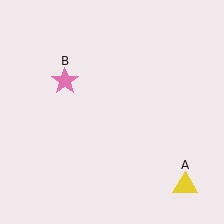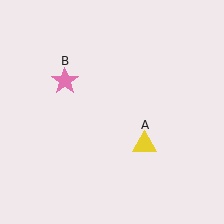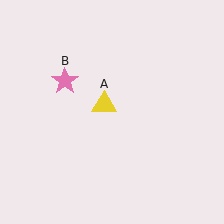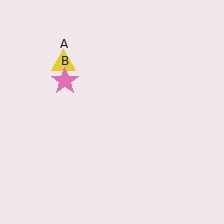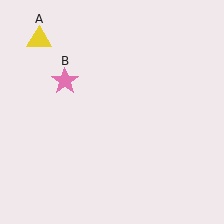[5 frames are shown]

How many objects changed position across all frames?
1 object changed position: yellow triangle (object A).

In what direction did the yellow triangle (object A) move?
The yellow triangle (object A) moved up and to the left.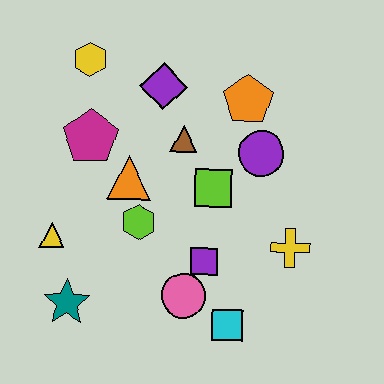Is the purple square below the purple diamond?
Yes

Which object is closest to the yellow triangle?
The teal star is closest to the yellow triangle.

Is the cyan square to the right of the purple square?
Yes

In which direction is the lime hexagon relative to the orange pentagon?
The lime hexagon is below the orange pentagon.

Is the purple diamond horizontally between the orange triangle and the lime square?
Yes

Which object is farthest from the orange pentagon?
The teal star is farthest from the orange pentagon.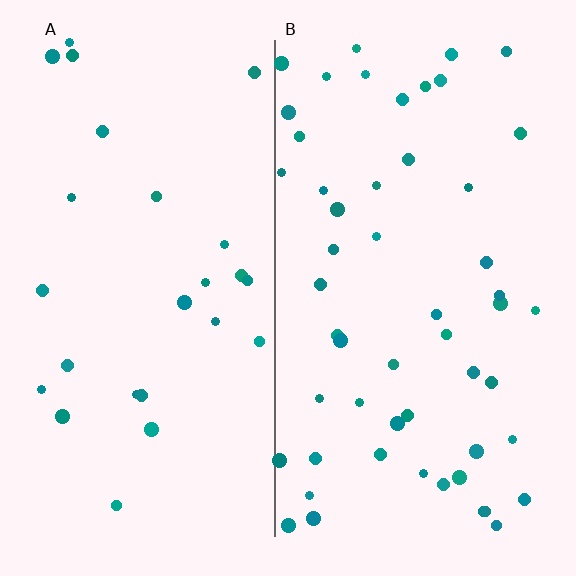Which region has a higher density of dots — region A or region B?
B (the right).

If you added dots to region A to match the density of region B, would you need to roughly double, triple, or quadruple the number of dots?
Approximately double.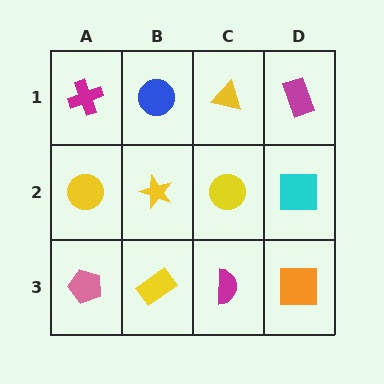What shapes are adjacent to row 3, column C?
A yellow circle (row 2, column C), a yellow rectangle (row 3, column B), an orange square (row 3, column D).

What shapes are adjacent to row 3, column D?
A cyan square (row 2, column D), a magenta semicircle (row 3, column C).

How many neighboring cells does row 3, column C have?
3.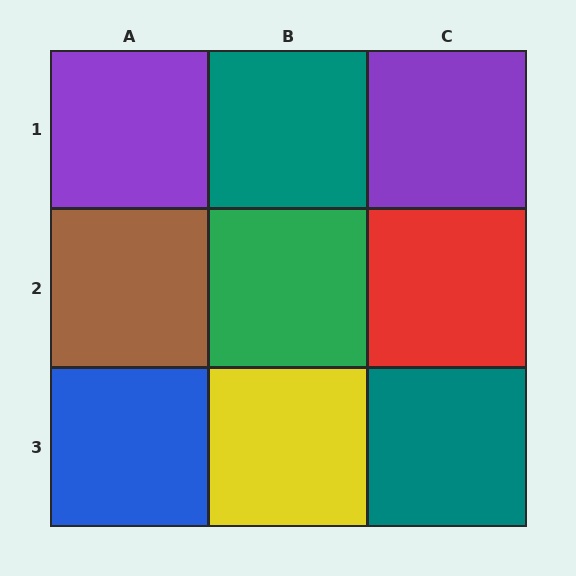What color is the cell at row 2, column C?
Red.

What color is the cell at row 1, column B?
Teal.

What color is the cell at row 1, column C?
Purple.